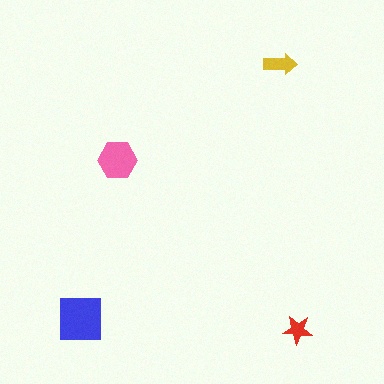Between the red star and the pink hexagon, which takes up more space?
The pink hexagon.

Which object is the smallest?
The red star.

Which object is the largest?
The blue square.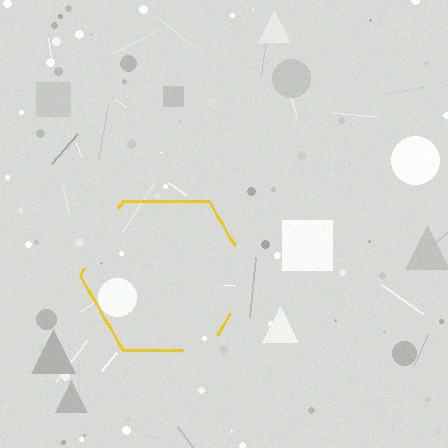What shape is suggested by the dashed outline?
The dashed outline suggests a hexagon.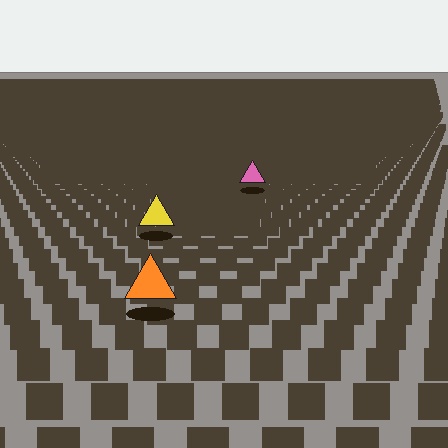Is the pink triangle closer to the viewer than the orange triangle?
No. The orange triangle is closer — you can tell from the texture gradient: the ground texture is coarser near it.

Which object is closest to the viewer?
The orange triangle is closest. The texture marks near it are larger and more spread out.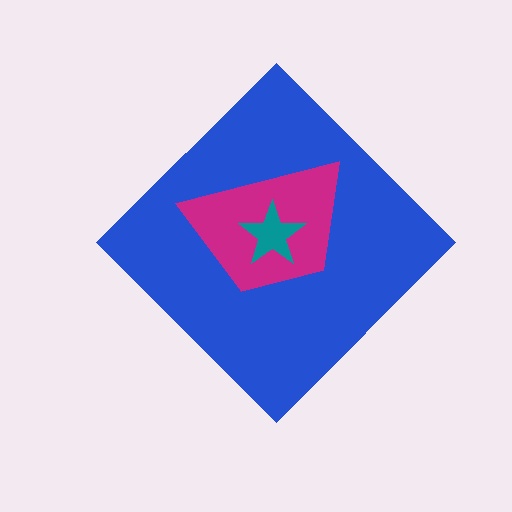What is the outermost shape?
The blue diamond.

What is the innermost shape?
The teal star.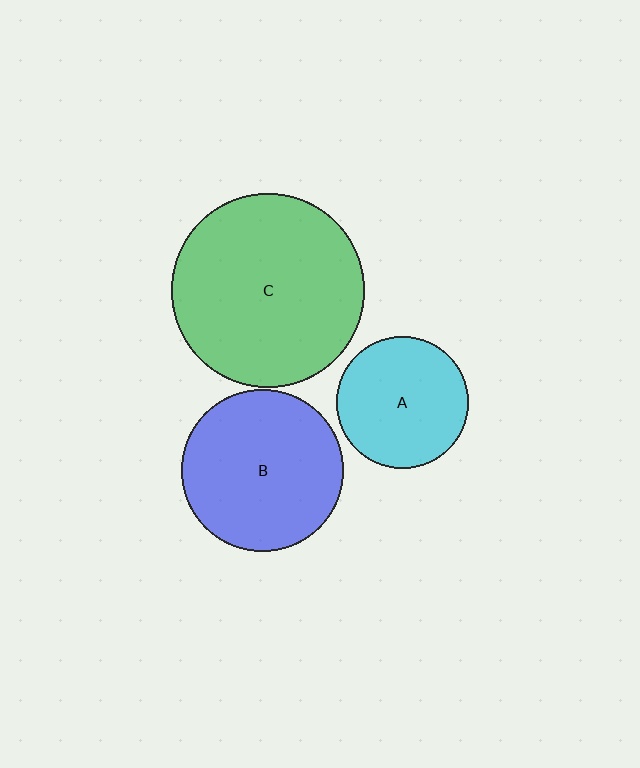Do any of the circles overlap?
No, none of the circles overlap.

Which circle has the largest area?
Circle C (green).